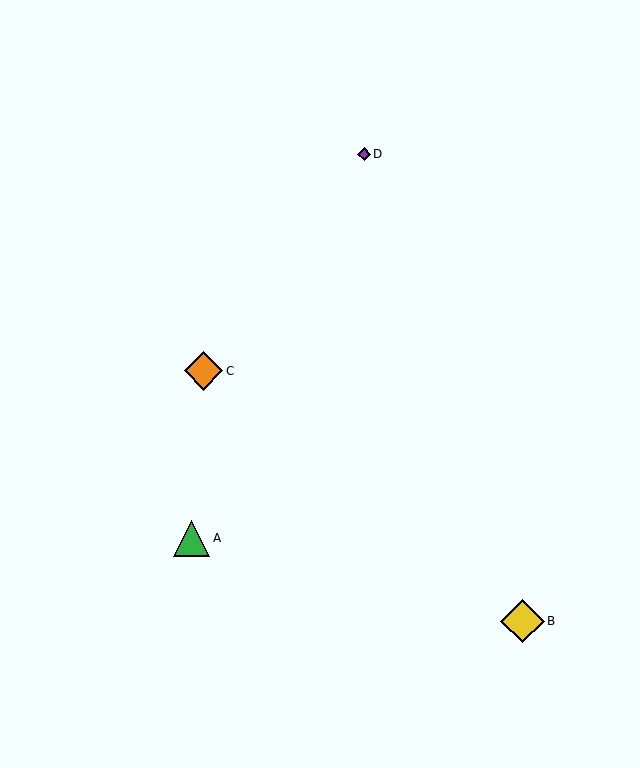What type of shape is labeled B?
Shape B is a yellow diamond.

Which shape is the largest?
The yellow diamond (labeled B) is the largest.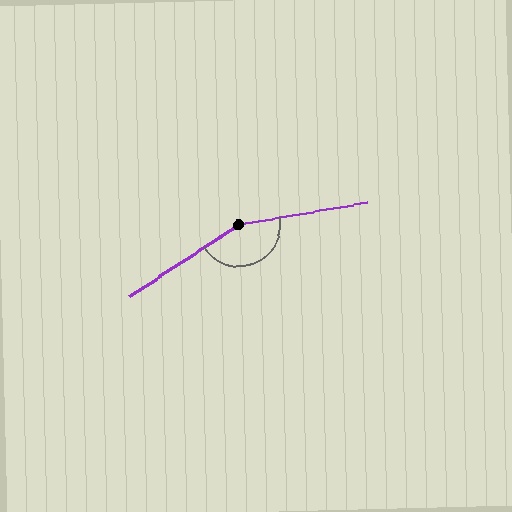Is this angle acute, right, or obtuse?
It is obtuse.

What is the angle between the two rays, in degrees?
Approximately 156 degrees.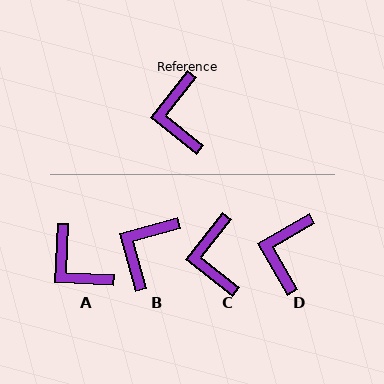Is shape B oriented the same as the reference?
No, it is off by about 36 degrees.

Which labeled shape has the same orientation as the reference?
C.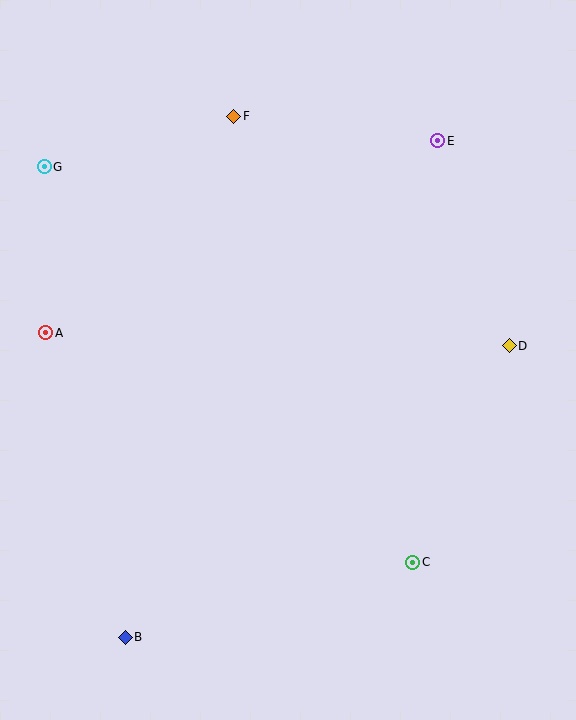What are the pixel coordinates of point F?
Point F is at (234, 116).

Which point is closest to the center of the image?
Point D at (509, 346) is closest to the center.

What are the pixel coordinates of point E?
Point E is at (438, 141).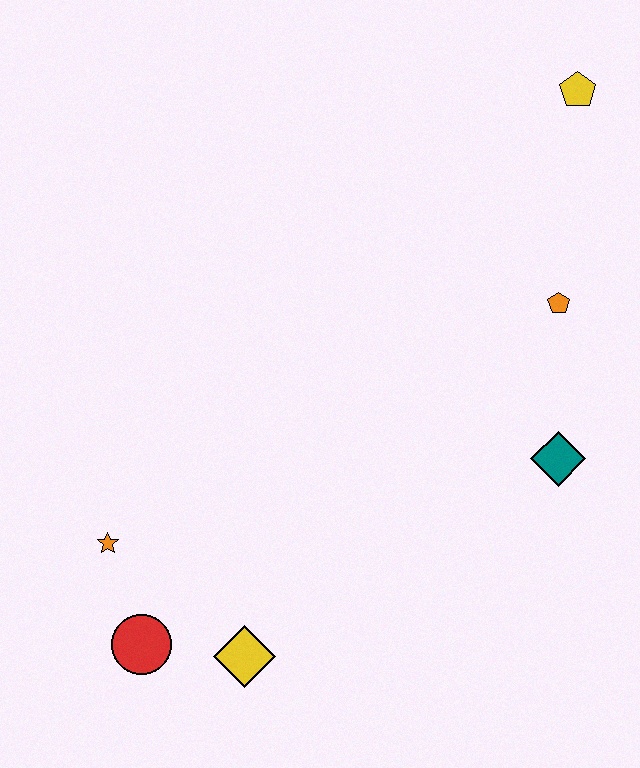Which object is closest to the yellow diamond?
The red circle is closest to the yellow diamond.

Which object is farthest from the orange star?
The yellow pentagon is farthest from the orange star.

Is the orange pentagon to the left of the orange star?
No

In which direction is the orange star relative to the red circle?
The orange star is above the red circle.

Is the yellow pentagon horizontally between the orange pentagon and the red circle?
No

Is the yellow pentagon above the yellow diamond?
Yes